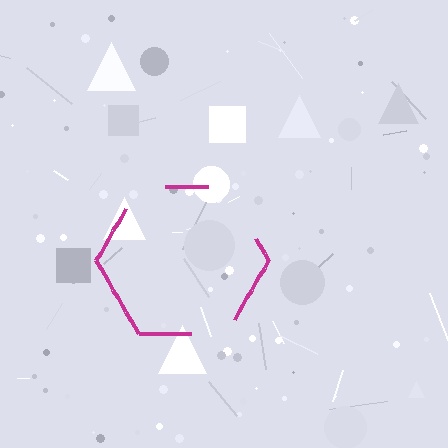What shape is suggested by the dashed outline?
The dashed outline suggests a hexagon.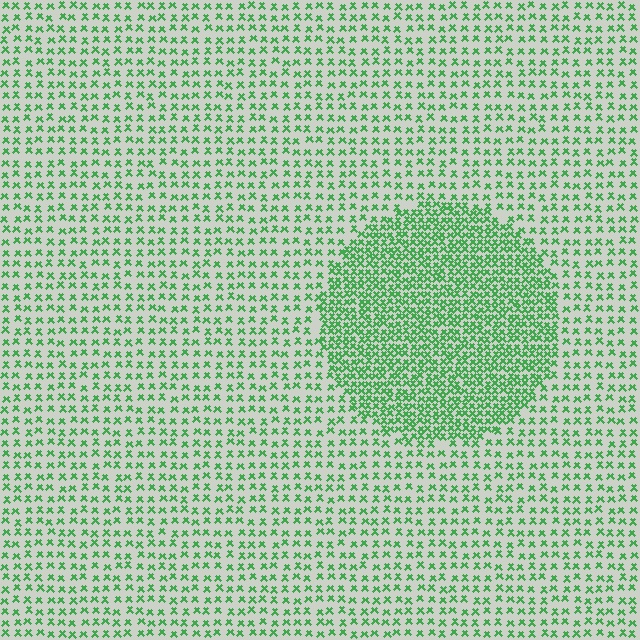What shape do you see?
I see a circle.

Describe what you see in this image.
The image contains small green elements arranged at two different densities. A circle-shaped region is visible where the elements are more densely packed than the surrounding area.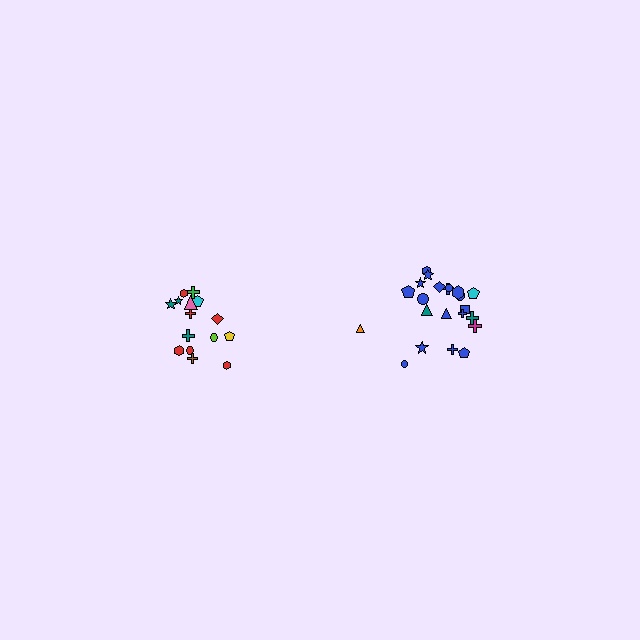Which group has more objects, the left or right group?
The right group.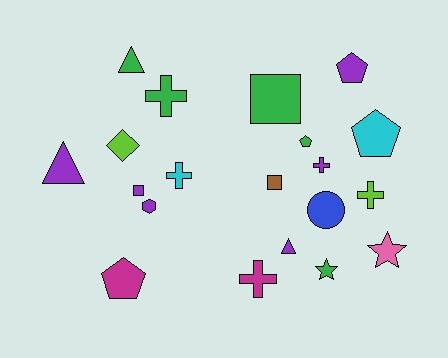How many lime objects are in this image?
There are 2 lime objects.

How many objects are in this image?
There are 20 objects.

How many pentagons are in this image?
There are 4 pentagons.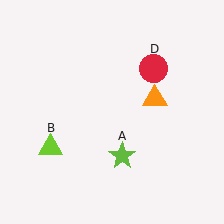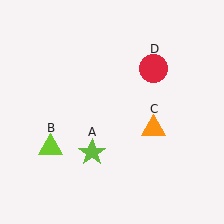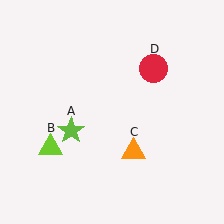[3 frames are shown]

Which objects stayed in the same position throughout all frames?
Lime triangle (object B) and red circle (object D) remained stationary.